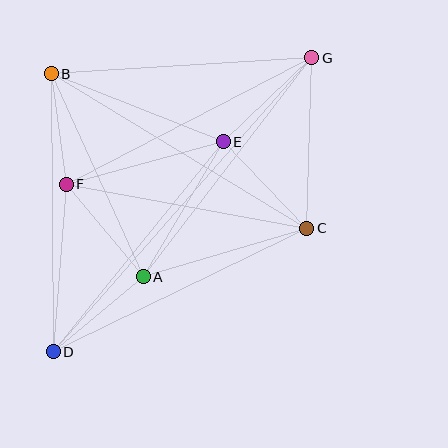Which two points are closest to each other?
Points B and F are closest to each other.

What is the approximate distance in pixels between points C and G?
The distance between C and G is approximately 171 pixels.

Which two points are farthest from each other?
Points D and G are farthest from each other.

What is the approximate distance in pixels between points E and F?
The distance between E and F is approximately 163 pixels.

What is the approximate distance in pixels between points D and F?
The distance between D and F is approximately 168 pixels.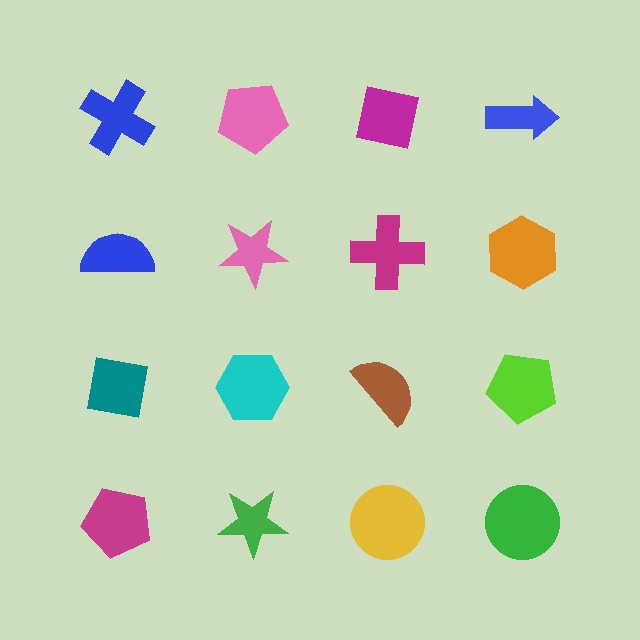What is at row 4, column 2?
A green star.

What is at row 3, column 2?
A cyan hexagon.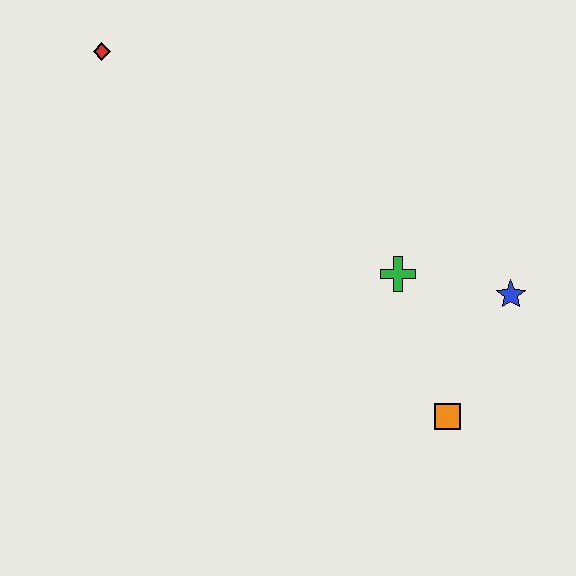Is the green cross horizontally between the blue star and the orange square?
No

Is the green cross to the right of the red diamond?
Yes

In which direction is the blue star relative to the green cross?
The blue star is to the right of the green cross.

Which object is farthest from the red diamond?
The orange square is farthest from the red diamond.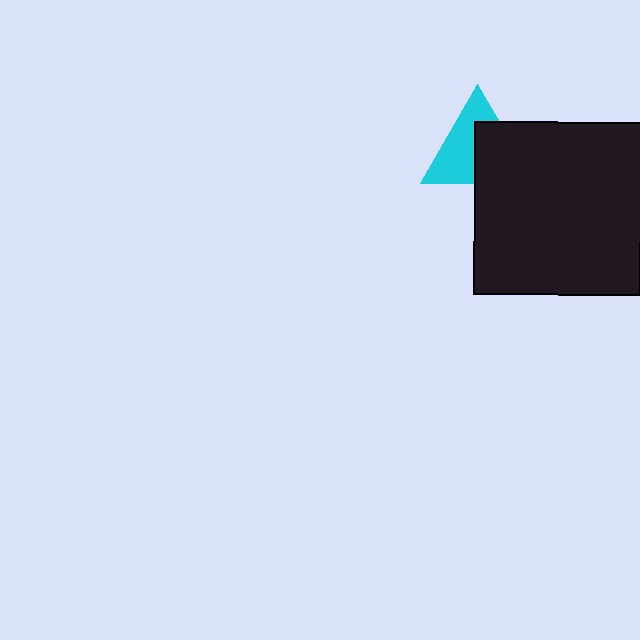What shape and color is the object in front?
The object in front is a black rectangle.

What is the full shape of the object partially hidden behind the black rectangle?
The partially hidden object is a cyan triangle.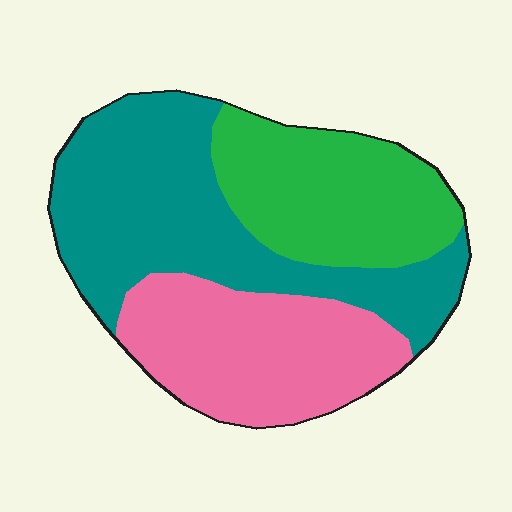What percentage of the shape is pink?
Pink covers roughly 30% of the shape.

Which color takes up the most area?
Teal, at roughly 40%.